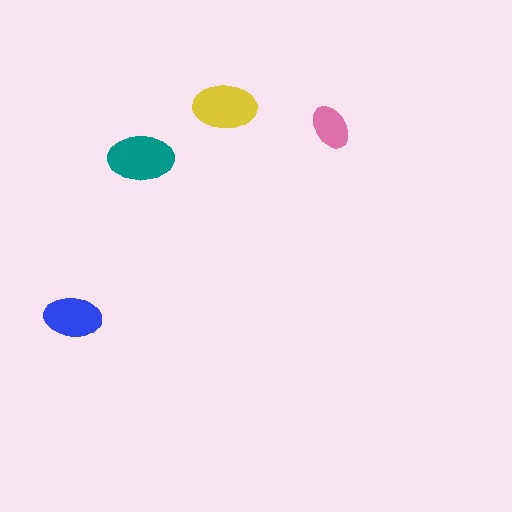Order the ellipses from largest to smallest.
the teal one, the yellow one, the blue one, the pink one.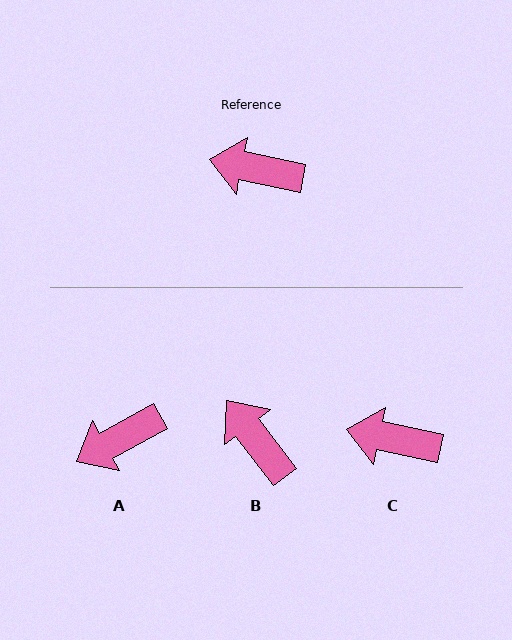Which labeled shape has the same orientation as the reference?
C.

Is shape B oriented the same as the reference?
No, it is off by about 41 degrees.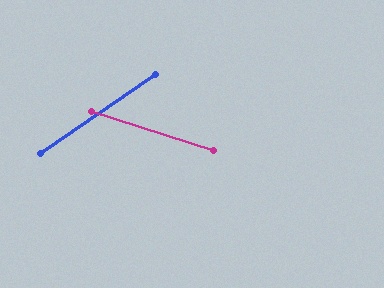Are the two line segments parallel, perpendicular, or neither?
Neither parallel nor perpendicular — they differ by about 52°.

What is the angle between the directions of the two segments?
Approximately 52 degrees.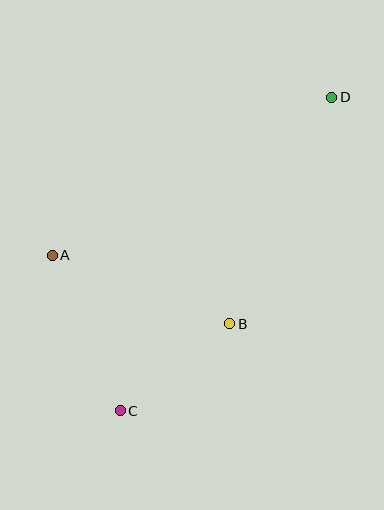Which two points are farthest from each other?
Points C and D are farthest from each other.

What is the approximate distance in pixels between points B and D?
The distance between B and D is approximately 248 pixels.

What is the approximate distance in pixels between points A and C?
The distance between A and C is approximately 170 pixels.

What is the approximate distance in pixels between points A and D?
The distance between A and D is approximately 321 pixels.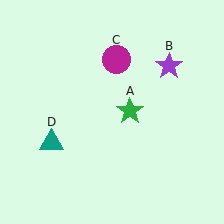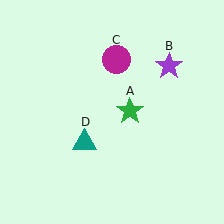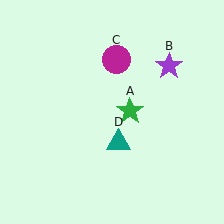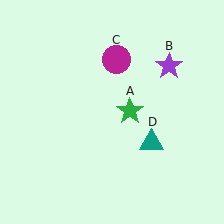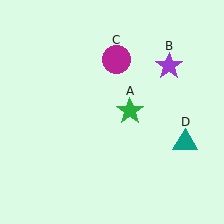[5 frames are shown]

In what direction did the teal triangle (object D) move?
The teal triangle (object D) moved right.